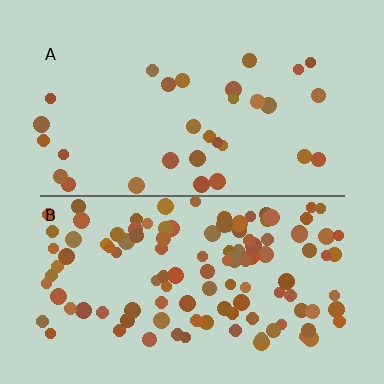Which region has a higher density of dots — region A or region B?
B (the bottom).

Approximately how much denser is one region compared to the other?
Approximately 3.9× — region B over region A.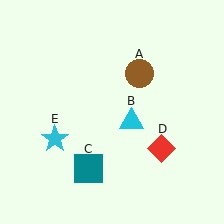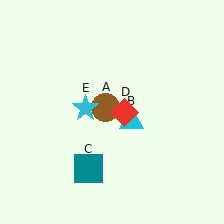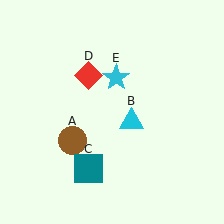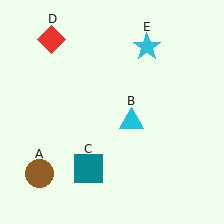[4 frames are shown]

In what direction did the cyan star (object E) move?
The cyan star (object E) moved up and to the right.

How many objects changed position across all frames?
3 objects changed position: brown circle (object A), red diamond (object D), cyan star (object E).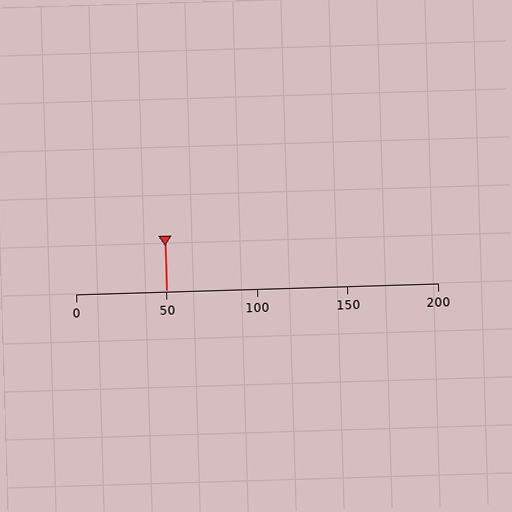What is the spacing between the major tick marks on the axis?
The major ticks are spaced 50 apart.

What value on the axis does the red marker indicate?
The marker indicates approximately 50.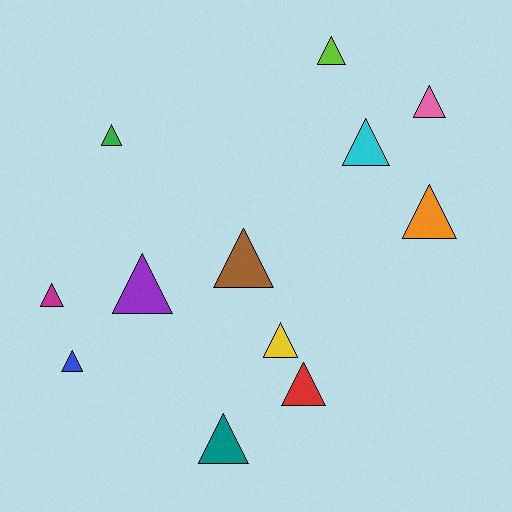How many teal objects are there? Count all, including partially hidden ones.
There is 1 teal object.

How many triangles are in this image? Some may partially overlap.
There are 12 triangles.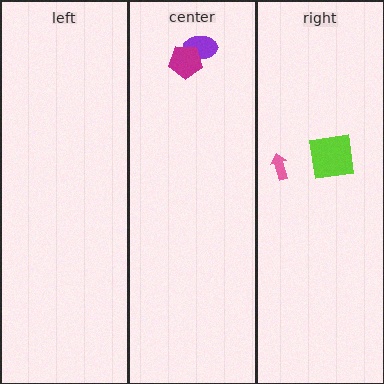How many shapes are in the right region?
2.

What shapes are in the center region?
The purple ellipse, the magenta pentagon.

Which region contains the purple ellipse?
The center region.